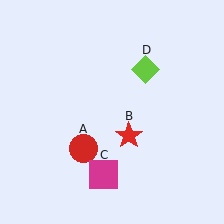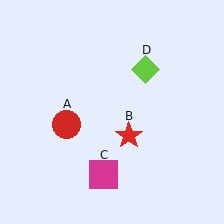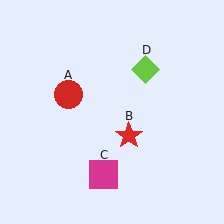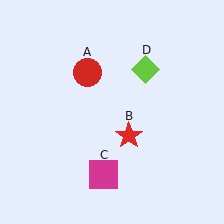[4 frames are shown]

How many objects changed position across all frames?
1 object changed position: red circle (object A).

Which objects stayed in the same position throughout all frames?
Red star (object B) and magenta square (object C) and lime diamond (object D) remained stationary.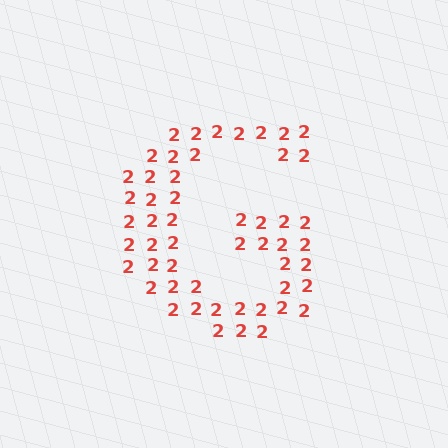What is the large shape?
The large shape is the letter G.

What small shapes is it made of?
It is made of small digit 2's.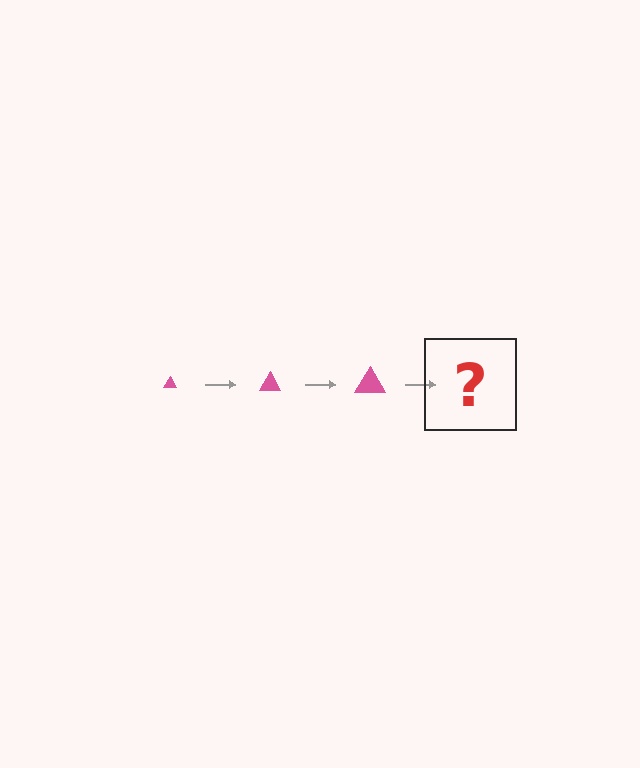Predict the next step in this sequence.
The next step is a pink triangle, larger than the previous one.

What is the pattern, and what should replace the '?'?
The pattern is that the triangle gets progressively larger each step. The '?' should be a pink triangle, larger than the previous one.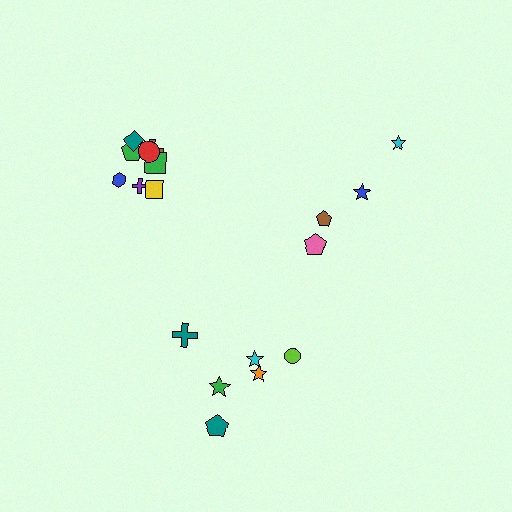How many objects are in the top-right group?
There are 4 objects.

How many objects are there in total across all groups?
There are 18 objects.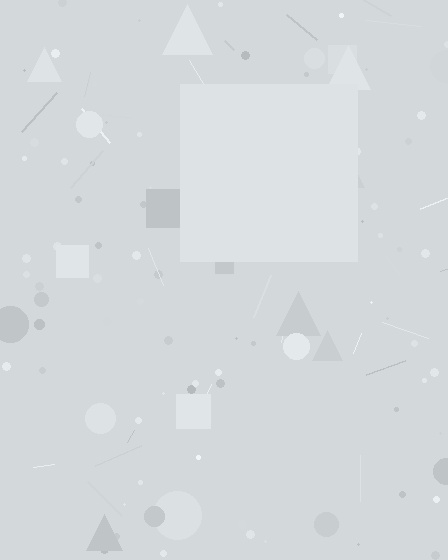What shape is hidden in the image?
A square is hidden in the image.